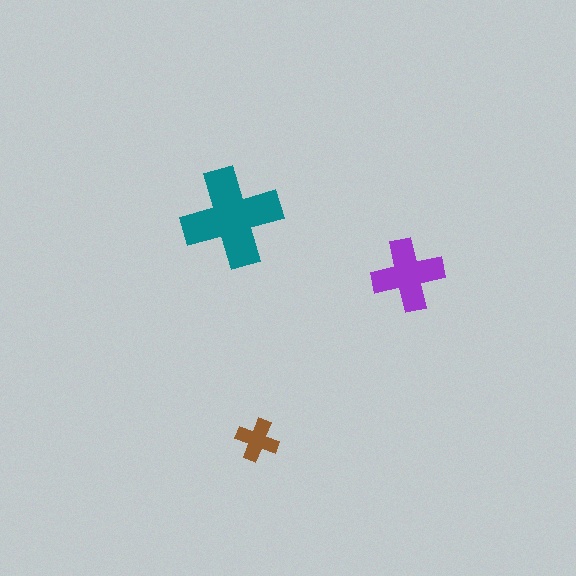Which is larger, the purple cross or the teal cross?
The teal one.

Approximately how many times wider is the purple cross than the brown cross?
About 1.5 times wider.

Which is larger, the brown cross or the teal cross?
The teal one.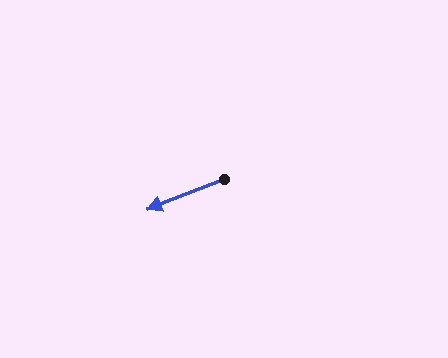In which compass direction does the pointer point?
West.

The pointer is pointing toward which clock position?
Roughly 8 o'clock.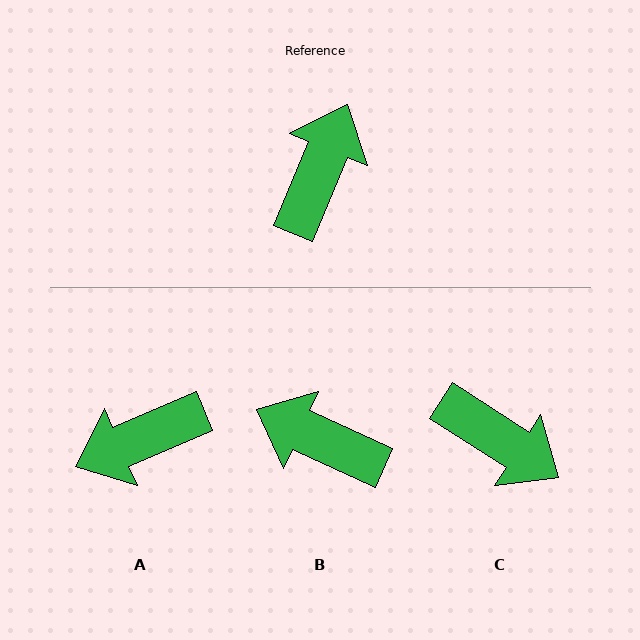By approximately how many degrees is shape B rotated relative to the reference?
Approximately 88 degrees counter-clockwise.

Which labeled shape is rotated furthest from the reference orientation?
A, about 136 degrees away.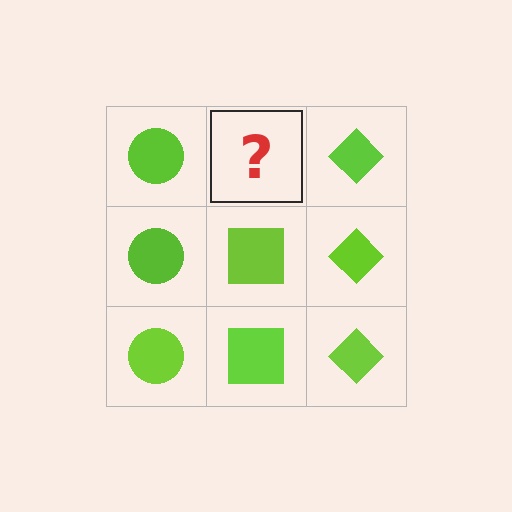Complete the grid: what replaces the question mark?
The question mark should be replaced with a lime square.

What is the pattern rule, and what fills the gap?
The rule is that each column has a consistent shape. The gap should be filled with a lime square.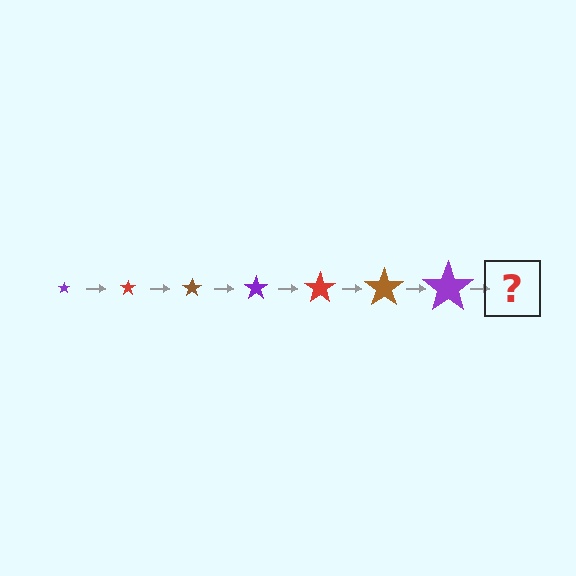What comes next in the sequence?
The next element should be a red star, larger than the previous one.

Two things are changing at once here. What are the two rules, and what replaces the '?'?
The two rules are that the star grows larger each step and the color cycles through purple, red, and brown. The '?' should be a red star, larger than the previous one.